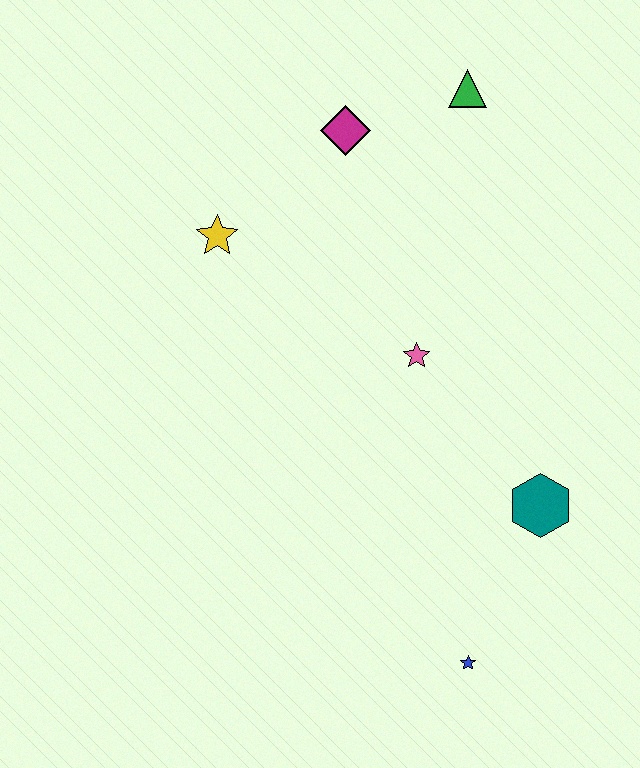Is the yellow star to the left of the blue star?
Yes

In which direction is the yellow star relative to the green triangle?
The yellow star is to the left of the green triangle.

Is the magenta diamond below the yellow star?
No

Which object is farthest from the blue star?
The green triangle is farthest from the blue star.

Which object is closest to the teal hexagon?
The blue star is closest to the teal hexagon.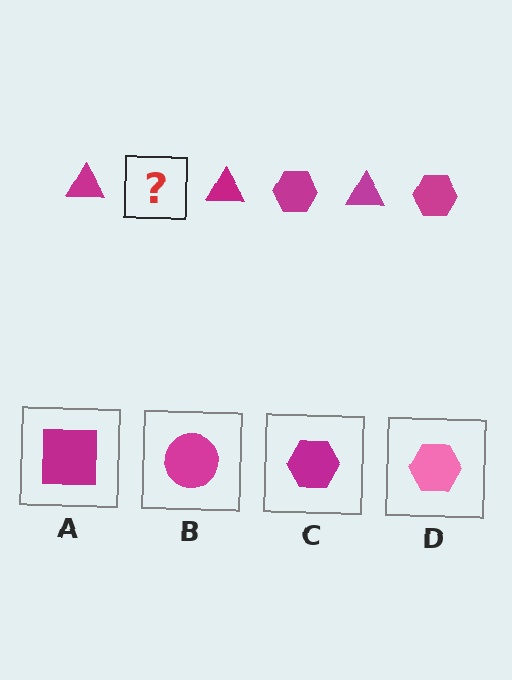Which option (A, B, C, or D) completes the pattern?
C.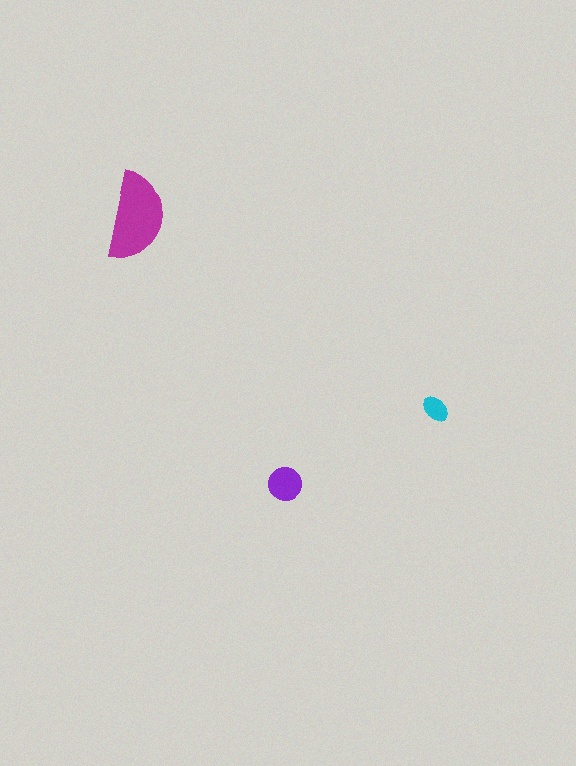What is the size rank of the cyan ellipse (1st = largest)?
3rd.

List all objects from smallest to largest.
The cyan ellipse, the purple circle, the magenta semicircle.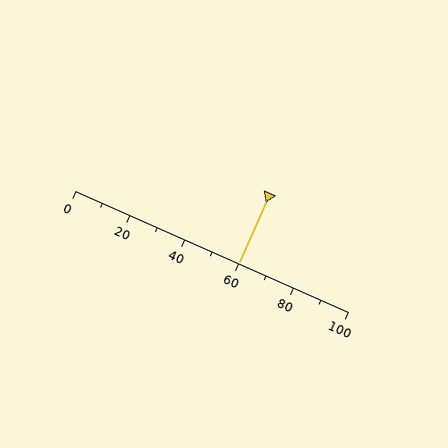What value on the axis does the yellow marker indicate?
The marker indicates approximately 60.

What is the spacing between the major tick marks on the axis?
The major ticks are spaced 20 apart.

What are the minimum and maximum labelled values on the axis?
The axis runs from 0 to 100.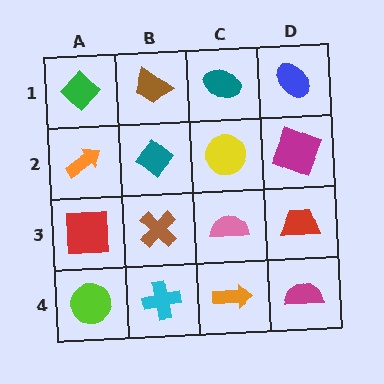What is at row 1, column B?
A brown trapezoid.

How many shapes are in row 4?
4 shapes.